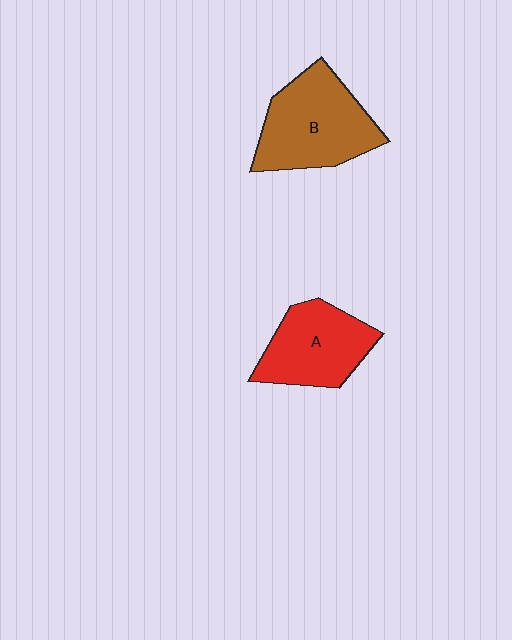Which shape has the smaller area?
Shape A (red).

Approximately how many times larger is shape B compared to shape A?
Approximately 1.2 times.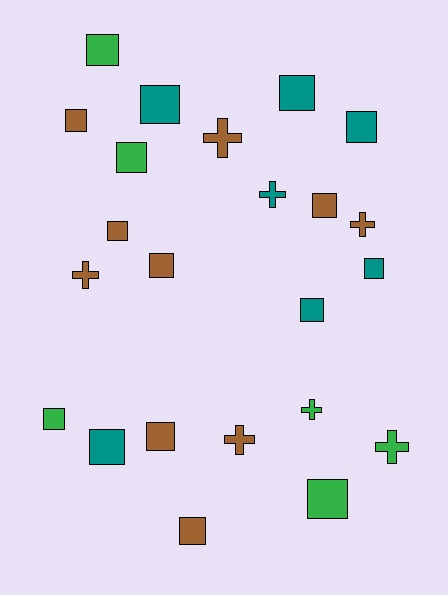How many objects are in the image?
There are 23 objects.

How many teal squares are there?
There are 6 teal squares.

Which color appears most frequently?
Brown, with 10 objects.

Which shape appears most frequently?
Square, with 16 objects.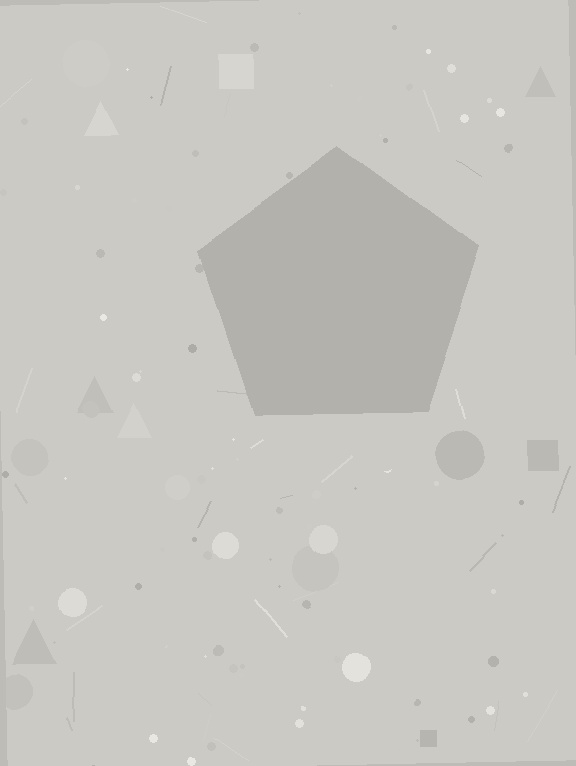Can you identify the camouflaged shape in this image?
The camouflaged shape is a pentagon.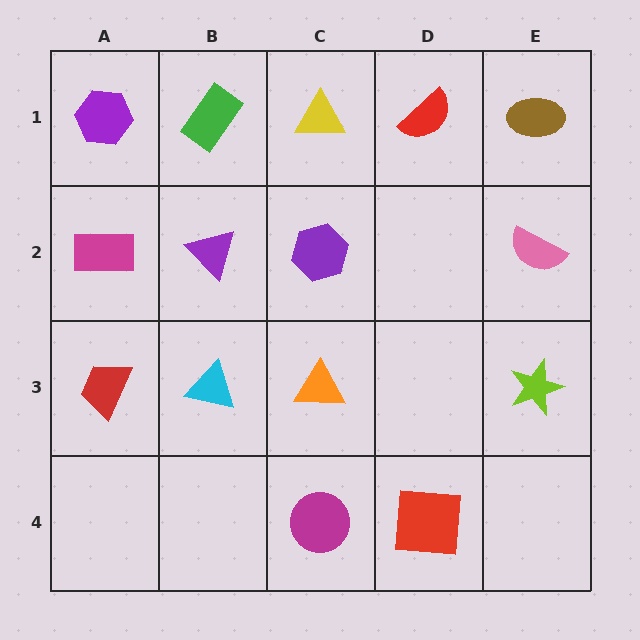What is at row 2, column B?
A purple triangle.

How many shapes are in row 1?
5 shapes.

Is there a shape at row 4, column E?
No, that cell is empty.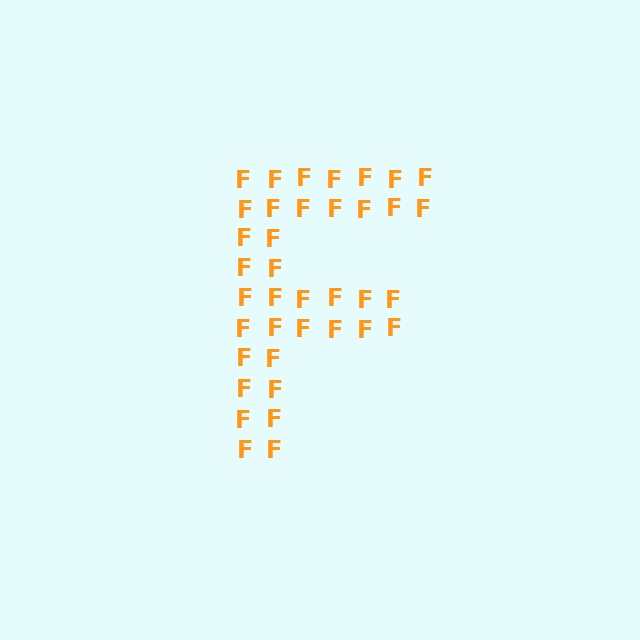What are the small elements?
The small elements are letter F's.